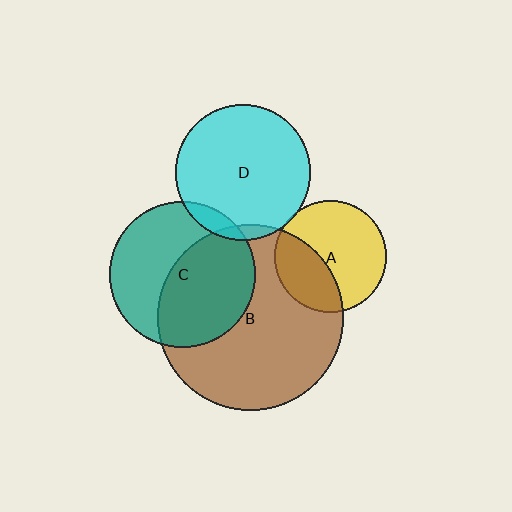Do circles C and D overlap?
Yes.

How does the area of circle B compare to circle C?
Approximately 1.6 times.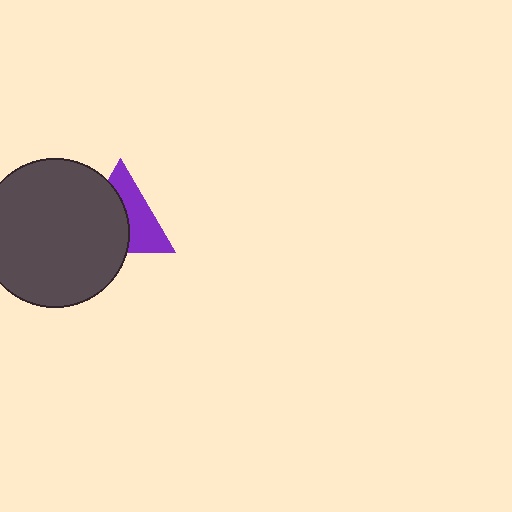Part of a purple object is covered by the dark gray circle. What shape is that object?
It is a triangle.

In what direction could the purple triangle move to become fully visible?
The purple triangle could move right. That would shift it out from behind the dark gray circle entirely.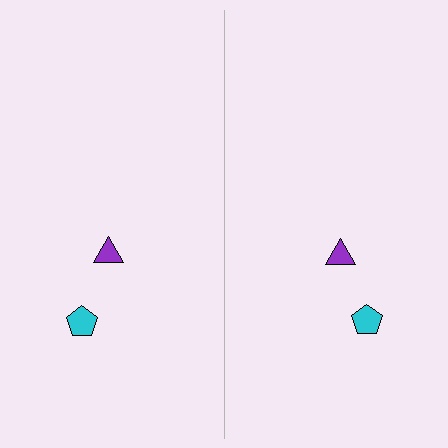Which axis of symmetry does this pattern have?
The pattern has a vertical axis of symmetry running through the center of the image.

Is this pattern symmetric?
Yes, this pattern has bilateral (reflection) symmetry.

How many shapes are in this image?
There are 4 shapes in this image.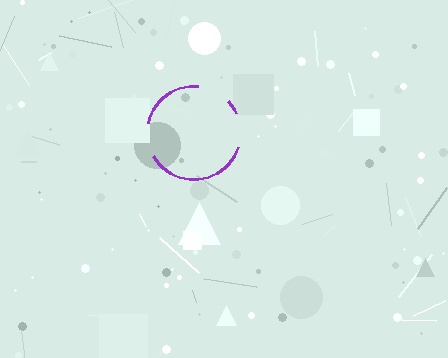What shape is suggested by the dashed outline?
The dashed outline suggests a circle.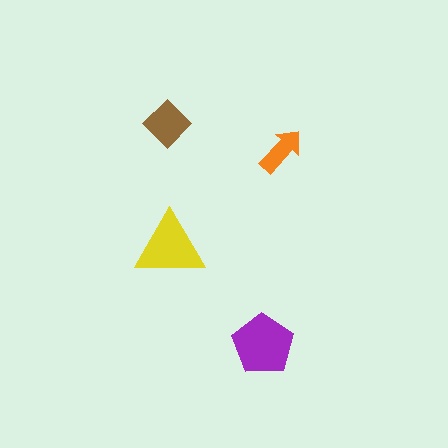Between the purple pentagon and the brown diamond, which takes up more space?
The purple pentagon.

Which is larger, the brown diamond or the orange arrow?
The brown diamond.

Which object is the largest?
The purple pentagon.